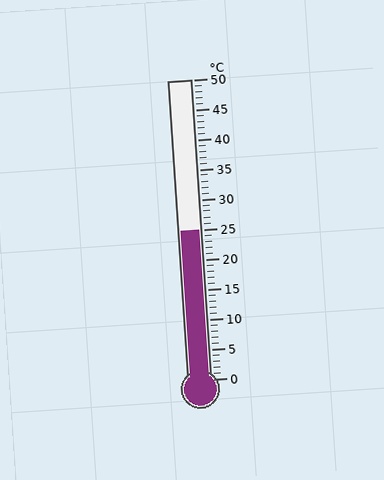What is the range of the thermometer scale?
The thermometer scale ranges from 0°C to 50°C.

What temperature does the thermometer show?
The thermometer shows approximately 25°C.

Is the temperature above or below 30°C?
The temperature is below 30°C.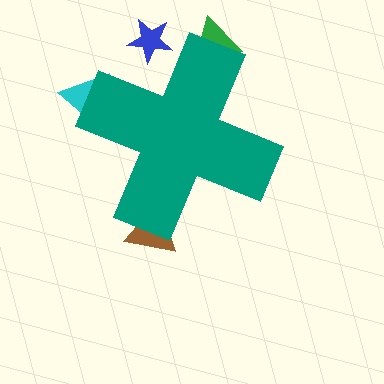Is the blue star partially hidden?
Yes, the blue star is partially hidden behind the teal cross.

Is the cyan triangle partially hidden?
Yes, the cyan triangle is partially hidden behind the teal cross.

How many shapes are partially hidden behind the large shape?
4 shapes are partially hidden.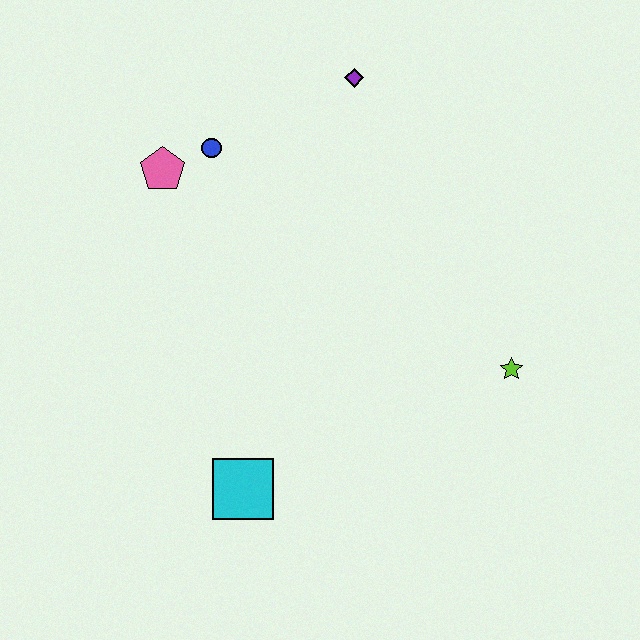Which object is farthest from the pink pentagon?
The lime star is farthest from the pink pentagon.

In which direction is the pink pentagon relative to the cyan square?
The pink pentagon is above the cyan square.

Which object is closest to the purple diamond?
The blue circle is closest to the purple diamond.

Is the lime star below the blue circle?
Yes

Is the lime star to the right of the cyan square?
Yes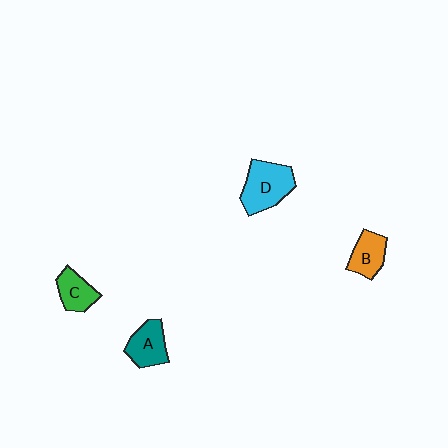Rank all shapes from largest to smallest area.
From largest to smallest: D (cyan), A (teal), B (orange), C (green).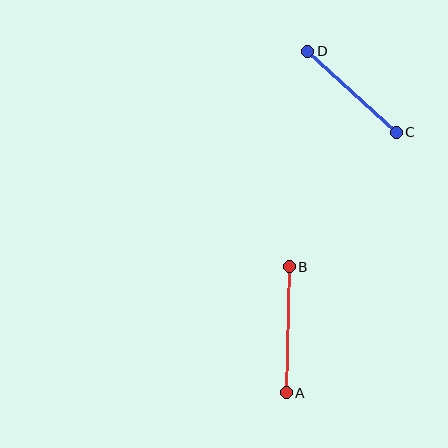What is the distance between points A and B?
The distance is approximately 126 pixels.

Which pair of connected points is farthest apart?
Points A and B are farthest apart.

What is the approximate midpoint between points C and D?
The midpoint is at approximately (352, 92) pixels.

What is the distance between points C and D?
The distance is approximately 120 pixels.